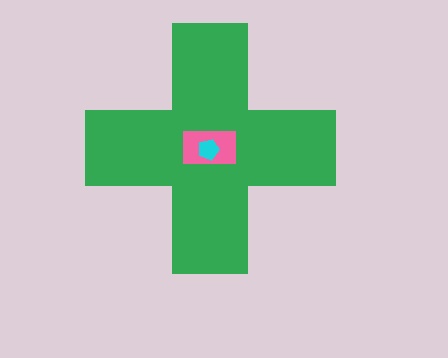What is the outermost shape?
The green cross.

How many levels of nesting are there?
3.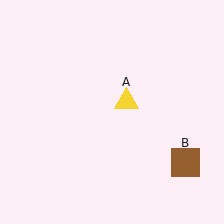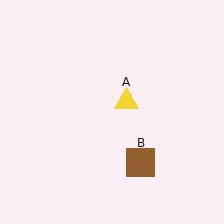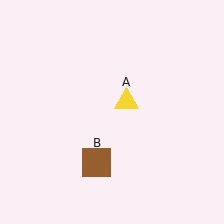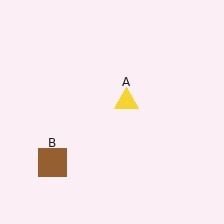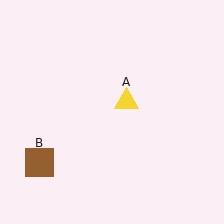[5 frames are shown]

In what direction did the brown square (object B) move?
The brown square (object B) moved left.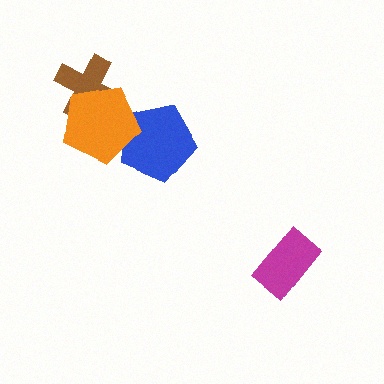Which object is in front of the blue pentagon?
The orange pentagon is in front of the blue pentagon.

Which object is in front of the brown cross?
The orange pentagon is in front of the brown cross.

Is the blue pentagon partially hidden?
Yes, it is partially covered by another shape.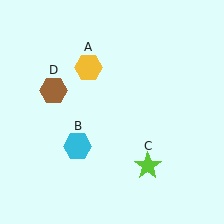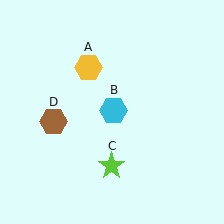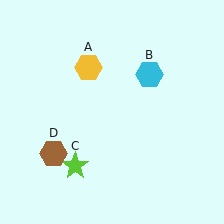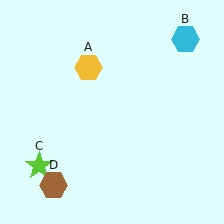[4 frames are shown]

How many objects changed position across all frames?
3 objects changed position: cyan hexagon (object B), lime star (object C), brown hexagon (object D).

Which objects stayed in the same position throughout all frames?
Yellow hexagon (object A) remained stationary.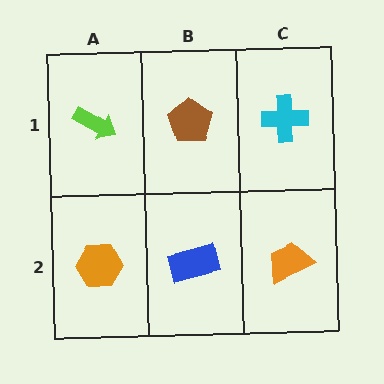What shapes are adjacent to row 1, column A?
An orange hexagon (row 2, column A), a brown pentagon (row 1, column B).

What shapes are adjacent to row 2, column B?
A brown pentagon (row 1, column B), an orange hexagon (row 2, column A), an orange trapezoid (row 2, column C).